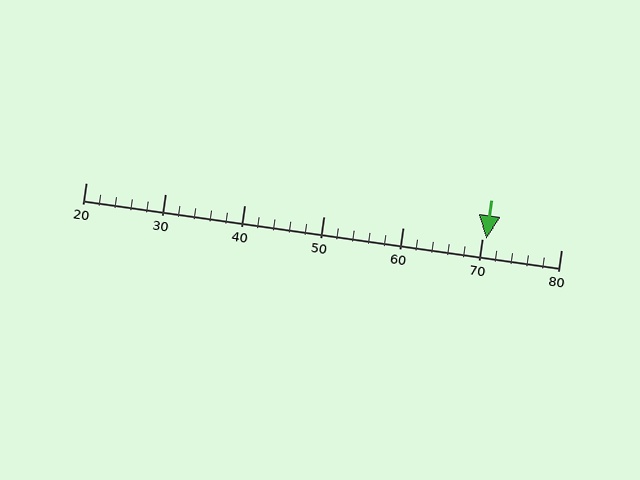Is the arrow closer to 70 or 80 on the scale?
The arrow is closer to 70.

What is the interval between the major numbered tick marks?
The major tick marks are spaced 10 units apart.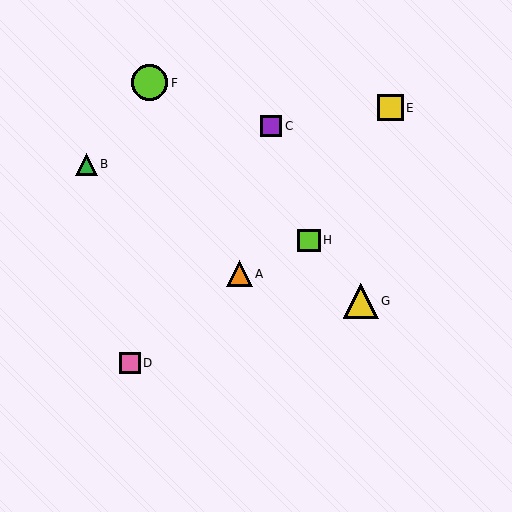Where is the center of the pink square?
The center of the pink square is at (130, 363).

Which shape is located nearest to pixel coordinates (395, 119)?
The yellow square (labeled E) at (391, 108) is nearest to that location.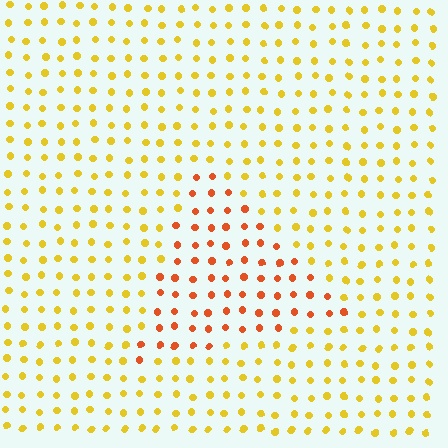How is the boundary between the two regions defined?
The boundary is defined purely by a slight shift in hue (about 37 degrees). Spacing, size, and orientation are identical on both sides.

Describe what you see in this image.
The image is filled with small yellow elements in a uniform arrangement. A triangle-shaped region is visible where the elements are tinted to a slightly different hue, forming a subtle color boundary.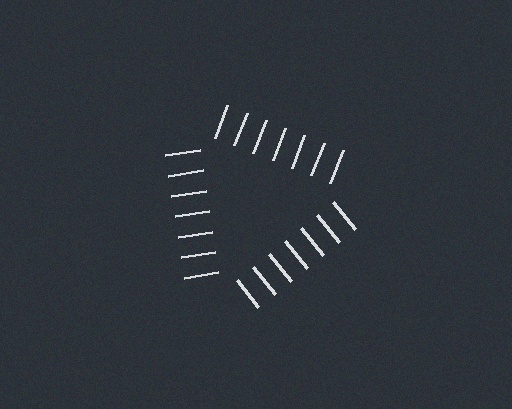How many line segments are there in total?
21 — 7 along each of the 3 edges.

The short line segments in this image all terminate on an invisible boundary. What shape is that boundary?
An illusory triangle — the line segments terminate on its edges but no continuous stroke is drawn.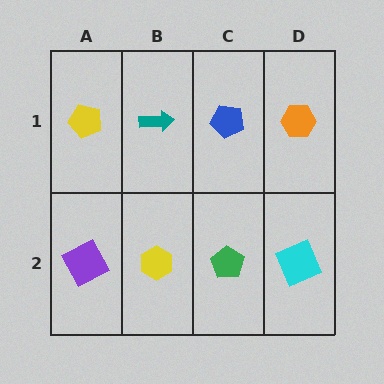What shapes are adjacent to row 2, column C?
A blue pentagon (row 1, column C), a yellow hexagon (row 2, column B), a cyan square (row 2, column D).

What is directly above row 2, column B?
A teal arrow.